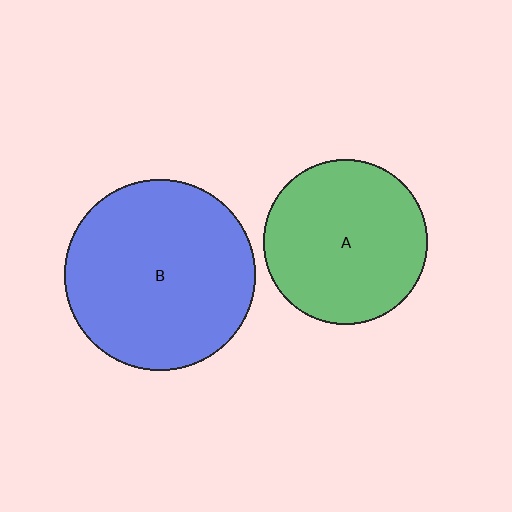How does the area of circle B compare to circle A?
Approximately 1.4 times.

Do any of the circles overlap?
No, none of the circles overlap.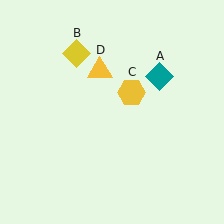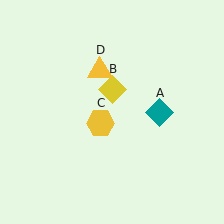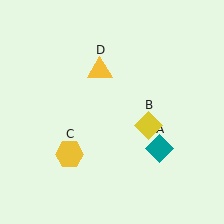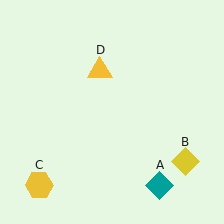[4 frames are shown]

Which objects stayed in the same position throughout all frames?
Yellow triangle (object D) remained stationary.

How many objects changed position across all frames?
3 objects changed position: teal diamond (object A), yellow diamond (object B), yellow hexagon (object C).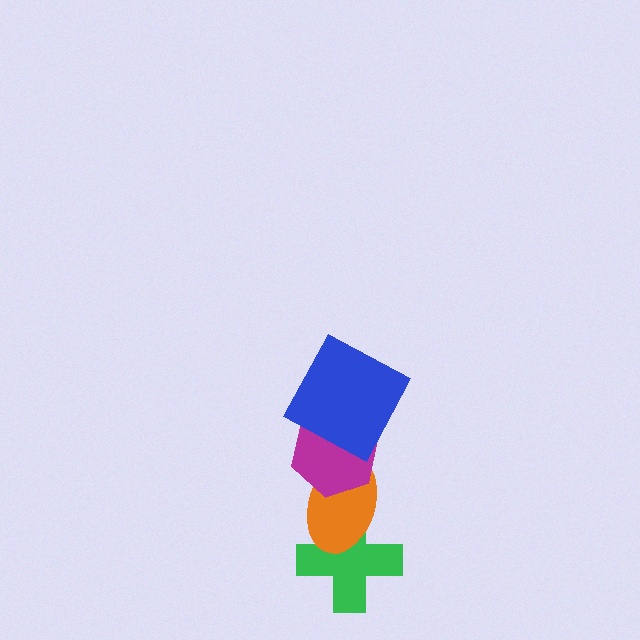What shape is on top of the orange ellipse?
The magenta hexagon is on top of the orange ellipse.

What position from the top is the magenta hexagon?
The magenta hexagon is 2nd from the top.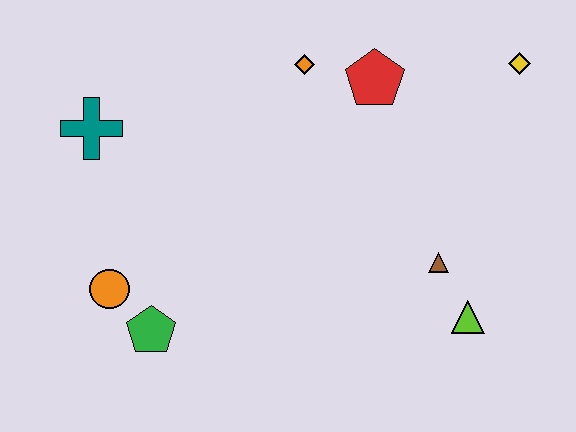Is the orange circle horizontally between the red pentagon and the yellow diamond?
No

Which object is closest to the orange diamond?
The red pentagon is closest to the orange diamond.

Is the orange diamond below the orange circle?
No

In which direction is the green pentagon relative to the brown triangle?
The green pentagon is to the left of the brown triangle.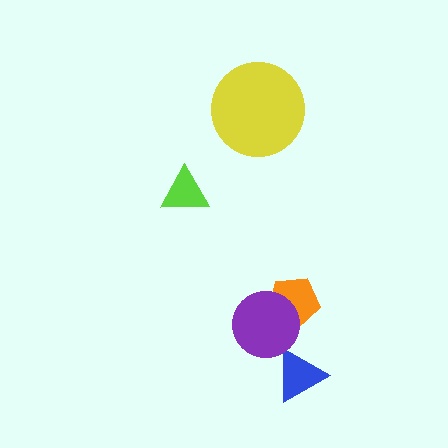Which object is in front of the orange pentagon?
The purple circle is in front of the orange pentagon.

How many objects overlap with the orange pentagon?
1 object overlaps with the orange pentagon.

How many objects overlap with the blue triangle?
0 objects overlap with the blue triangle.